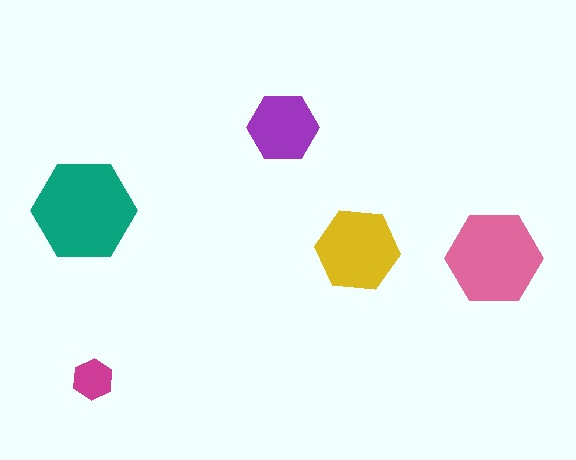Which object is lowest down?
The magenta hexagon is bottommost.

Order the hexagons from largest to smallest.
the teal one, the pink one, the yellow one, the purple one, the magenta one.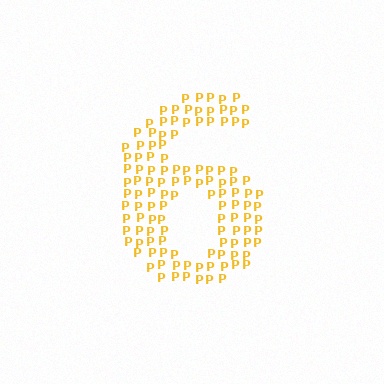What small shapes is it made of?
It is made of small letter P's.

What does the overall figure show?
The overall figure shows the digit 6.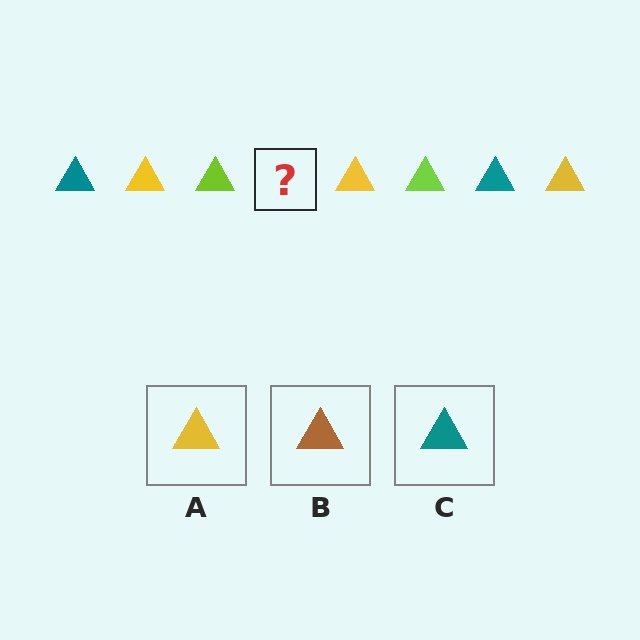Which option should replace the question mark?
Option C.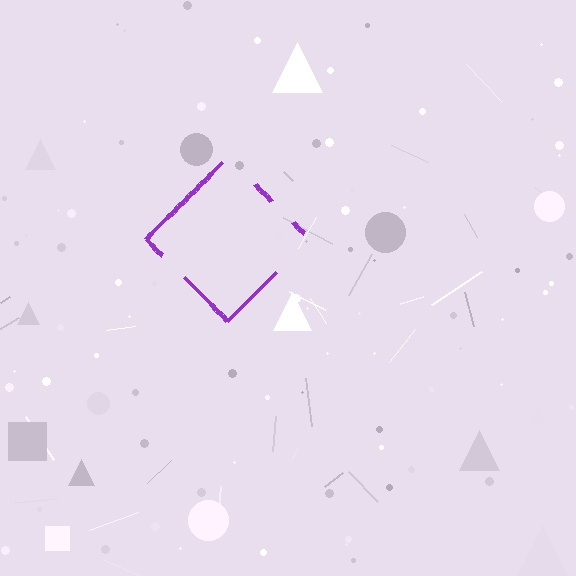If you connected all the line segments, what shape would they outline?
They would outline a diamond.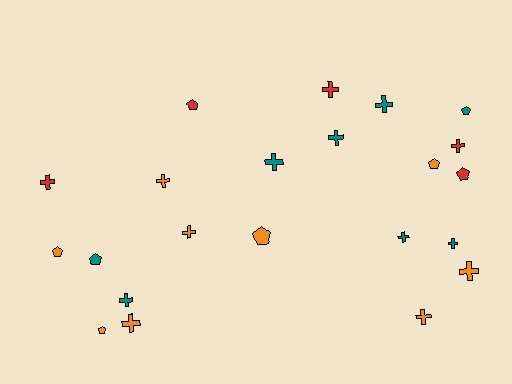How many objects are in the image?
There are 22 objects.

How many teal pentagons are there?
There are 2 teal pentagons.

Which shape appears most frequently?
Cross, with 14 objects.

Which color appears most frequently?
Orange, with 9 objects.